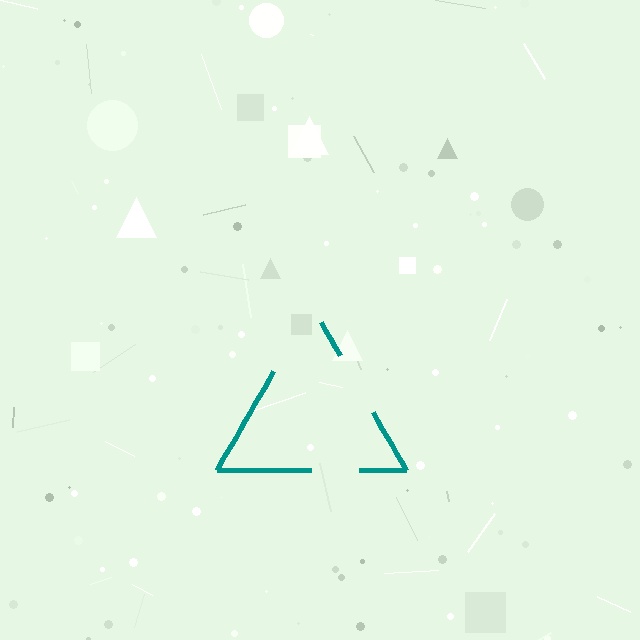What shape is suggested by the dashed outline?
The dashed outline suggests a triangle.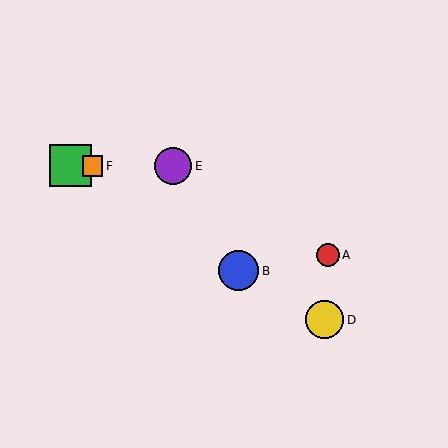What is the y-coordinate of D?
Object D is at y≈320.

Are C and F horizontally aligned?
Yes, both are at y≈166.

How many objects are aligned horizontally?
3 objects (C, E, F) are aligned horizontally.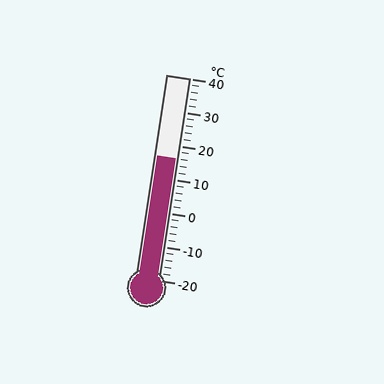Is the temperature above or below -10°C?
The temperature is above -10°C.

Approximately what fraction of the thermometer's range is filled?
The thermometer is filled to approximately 60% of its range.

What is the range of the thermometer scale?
The thermometer scale ranges from -20°C to 40°C.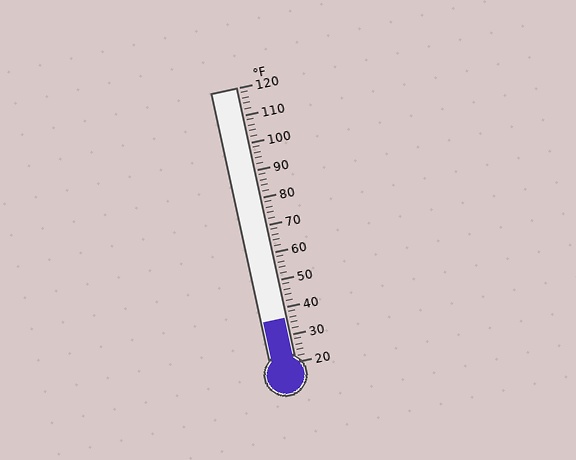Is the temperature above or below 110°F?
The temperature is below 110°F.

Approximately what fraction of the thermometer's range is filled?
The thermometer is filled to approximately 15% of its range.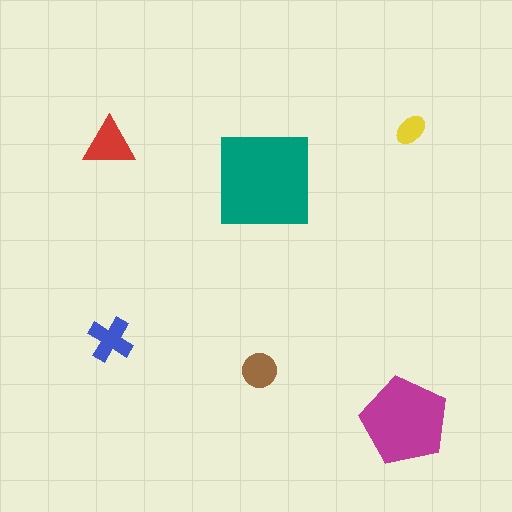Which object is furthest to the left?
The red triangle is leftmost.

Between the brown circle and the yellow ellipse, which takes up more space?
The brown circle.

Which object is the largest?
The teal square.